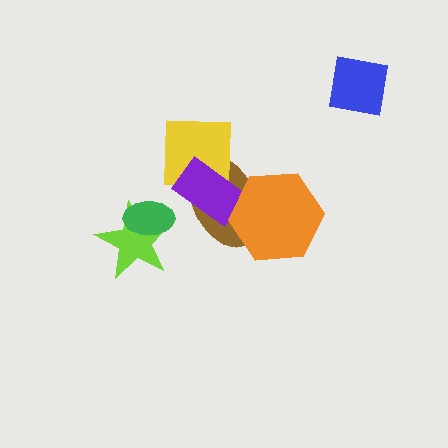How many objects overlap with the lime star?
1 object overlaps with the lime star.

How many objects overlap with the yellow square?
2 objects overlap with the yellow square.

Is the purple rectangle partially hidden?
Yes, it is partially covered by another shape.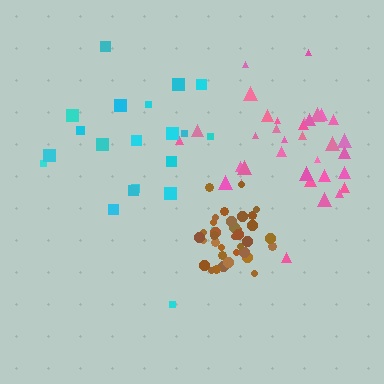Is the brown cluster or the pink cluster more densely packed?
Brown.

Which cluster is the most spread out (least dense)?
Cyan.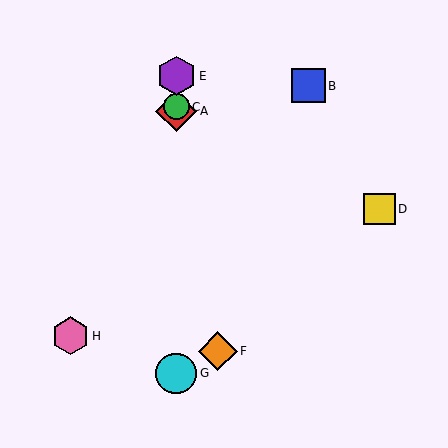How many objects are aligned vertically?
4 objects (A, C, E, G) are aligned vertically.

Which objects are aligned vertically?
Objects A, C, E, G are aligned vertically.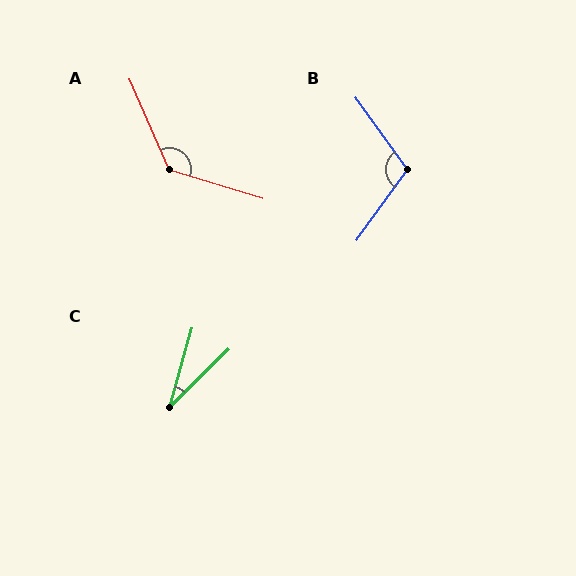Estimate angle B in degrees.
Approximately 109 degrees.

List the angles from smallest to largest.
C (30°), B (109°), A (130°).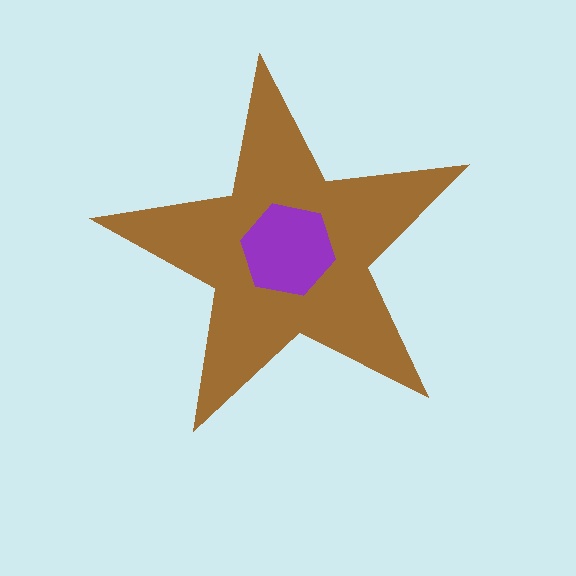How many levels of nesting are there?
2.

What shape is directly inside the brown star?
The purple hexagon.